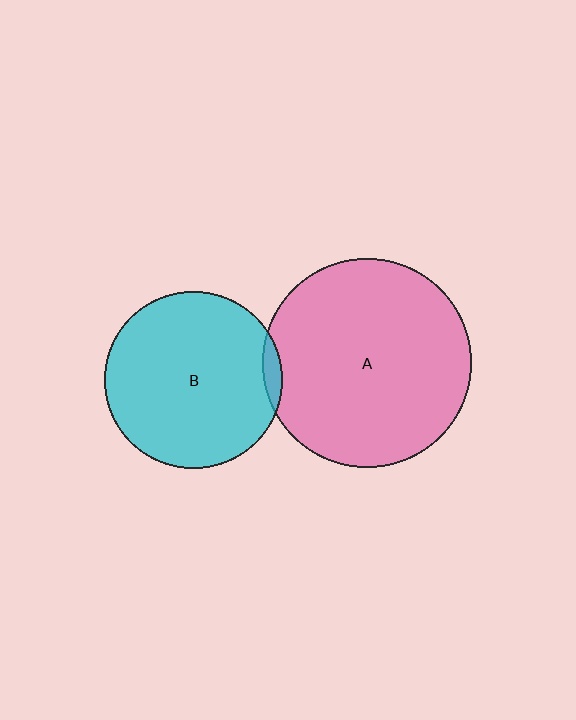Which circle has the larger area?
Circle A (pink).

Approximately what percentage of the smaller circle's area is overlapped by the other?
Approximately 5%.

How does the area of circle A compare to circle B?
Approximately 1.4 times.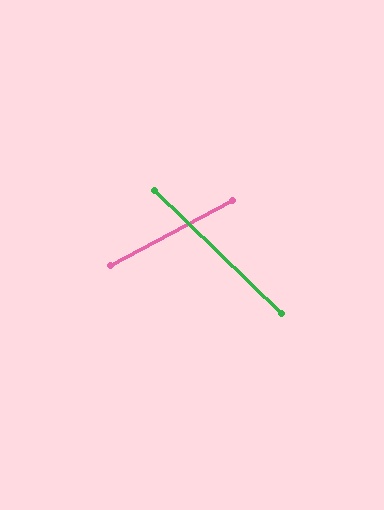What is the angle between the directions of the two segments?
Approximately 72 degrees.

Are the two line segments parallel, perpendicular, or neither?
Neither parallel nor perpendicular — they differ by about 72°.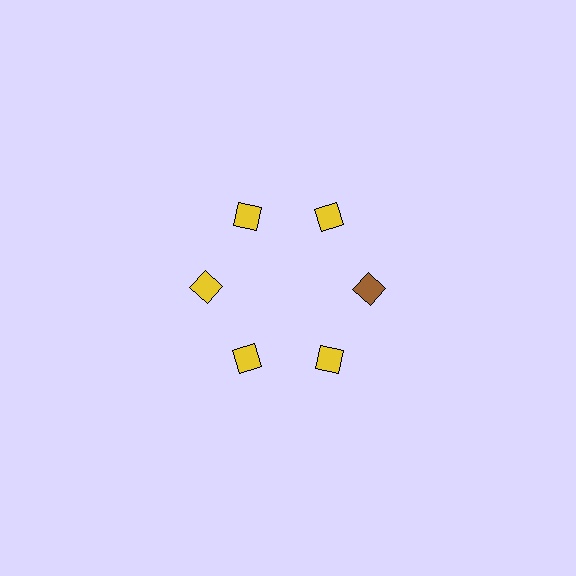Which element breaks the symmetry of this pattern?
The brown diamond at roughly the 3 o'clock position breaks the symmetry. All other shapes are yellow diamonds.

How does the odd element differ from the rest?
It has a different color: brown instead of yellow.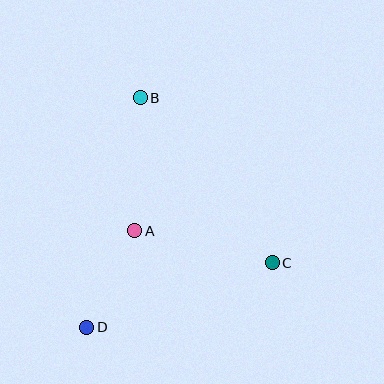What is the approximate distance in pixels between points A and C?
The distance between A and C is approximately 141 pixels.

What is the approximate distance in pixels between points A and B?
The distance between A and B is approximately 134 pixels.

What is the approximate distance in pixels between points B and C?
The distance between B and C is approximately 211 pixels.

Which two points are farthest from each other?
Points B and D are farthest from each other.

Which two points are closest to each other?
Points A and D are closest to each other.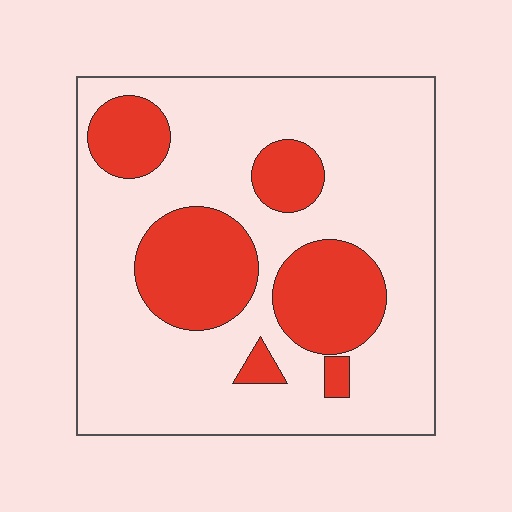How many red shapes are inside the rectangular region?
6.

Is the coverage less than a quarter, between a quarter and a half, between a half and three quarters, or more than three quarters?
Between a quarter and a half.